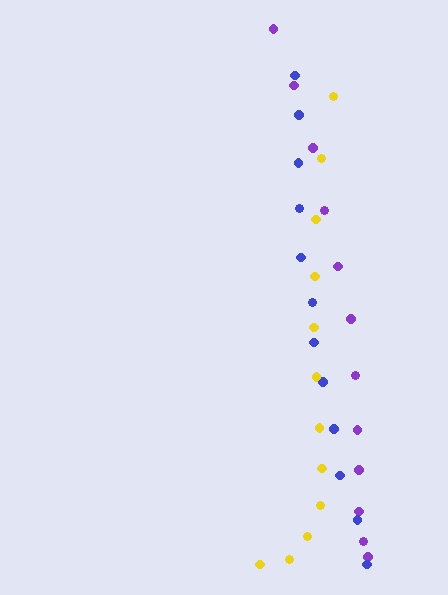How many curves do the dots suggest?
There are 3 distinct paths.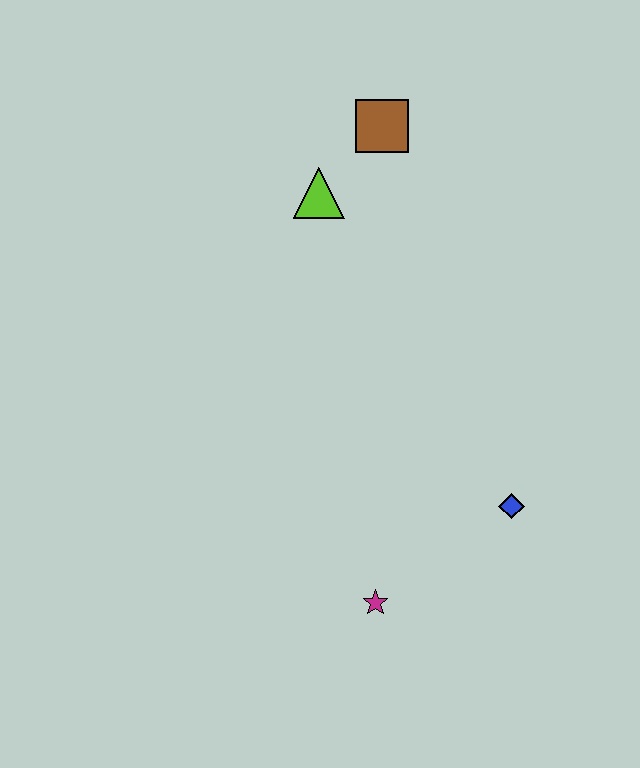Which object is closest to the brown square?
The lime triangle is closest to the brown square.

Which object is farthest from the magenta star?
The brown square is farthest from the magenta star.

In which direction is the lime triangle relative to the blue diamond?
The lime triangle is above the blue diamond.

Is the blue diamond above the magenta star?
Yes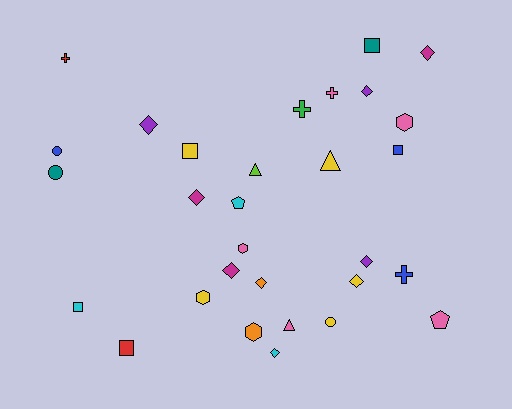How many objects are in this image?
There are 30 objects.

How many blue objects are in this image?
There are 3 blue objects.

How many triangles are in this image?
There are 3 triangles.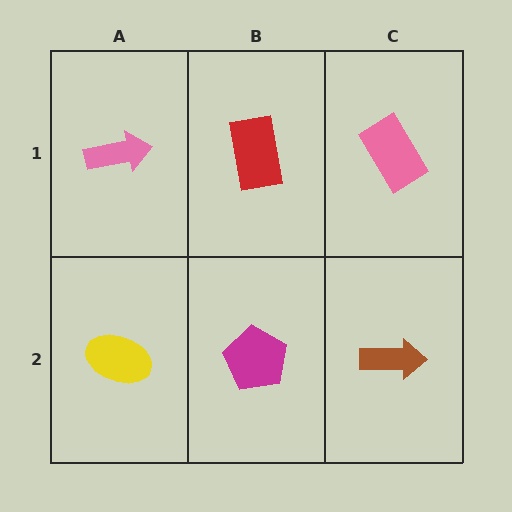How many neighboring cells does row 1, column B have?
3.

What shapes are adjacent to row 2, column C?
A pink rectangle (row 1, column C), a magenta pentagon (row 2, column B).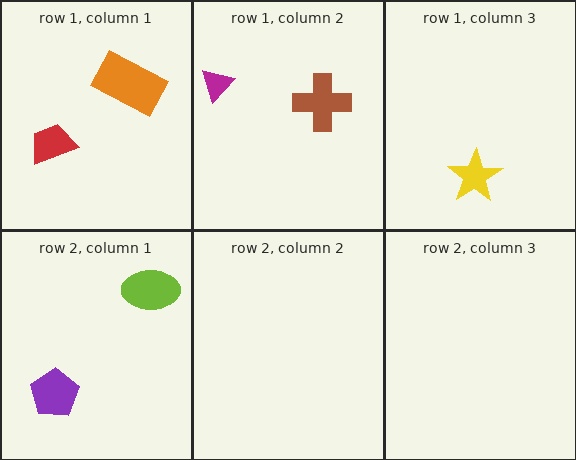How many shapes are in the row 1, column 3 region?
1.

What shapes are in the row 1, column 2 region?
The magenta triangle, the brown cross.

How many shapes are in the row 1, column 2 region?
2.